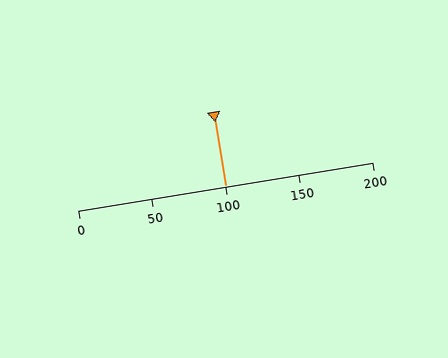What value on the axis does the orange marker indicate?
The marker indicates approximately 100.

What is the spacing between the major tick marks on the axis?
The major ticks are spaced 50 apart.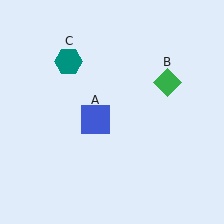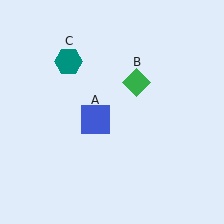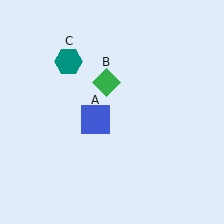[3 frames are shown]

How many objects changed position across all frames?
1 object changed position: green diamond (object B).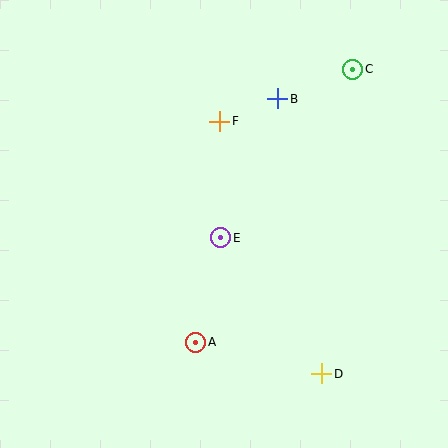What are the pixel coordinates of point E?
Point E is at (221, 238).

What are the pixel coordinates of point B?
Point B is at (278, 99).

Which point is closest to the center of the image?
Point E at (221, 238) is closest to the center.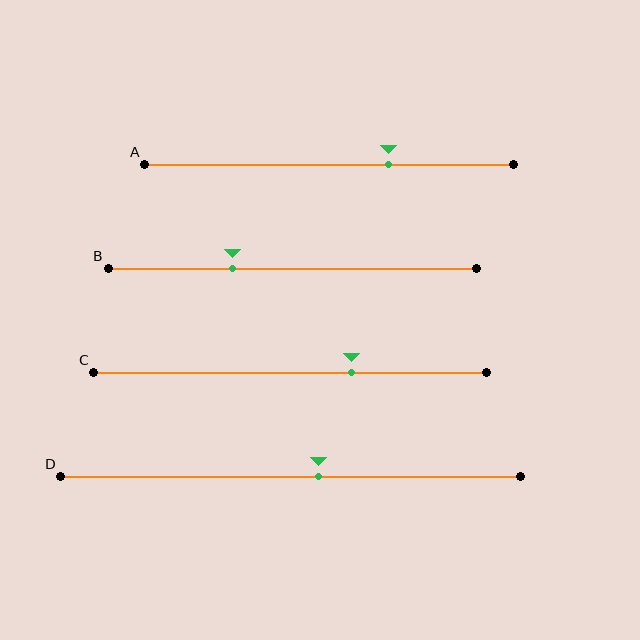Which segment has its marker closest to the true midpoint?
Segment D has its marker closest to the true midpoint.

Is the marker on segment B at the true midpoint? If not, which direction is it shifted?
No, the marker on segment B is shifted to the left by about 16% of the segment length.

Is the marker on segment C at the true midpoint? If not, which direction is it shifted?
No, the marker on segment C is shifted to the right by about 16% of the segment length.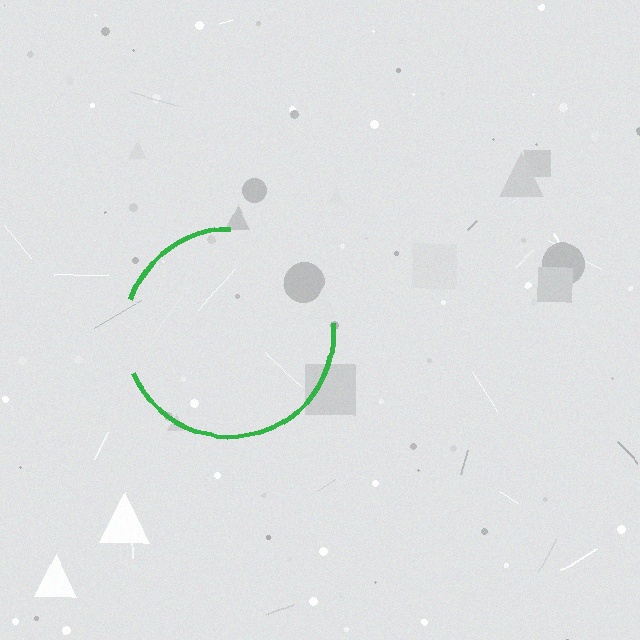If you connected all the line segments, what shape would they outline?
They would outline a circle.